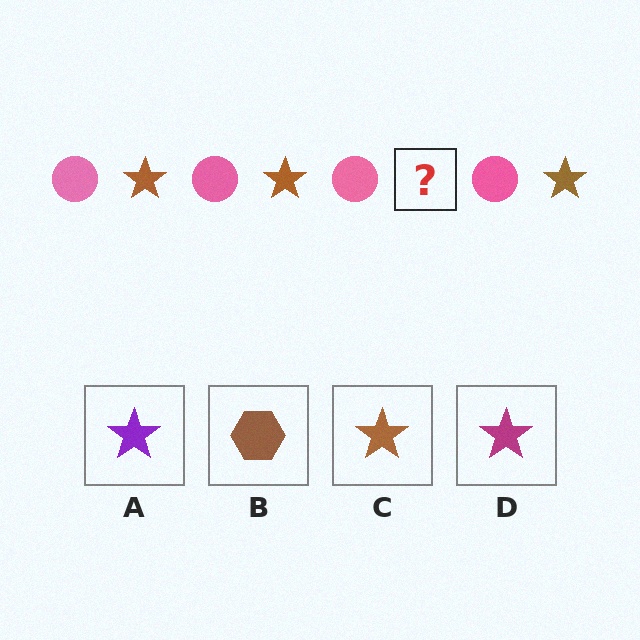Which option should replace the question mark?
Option C.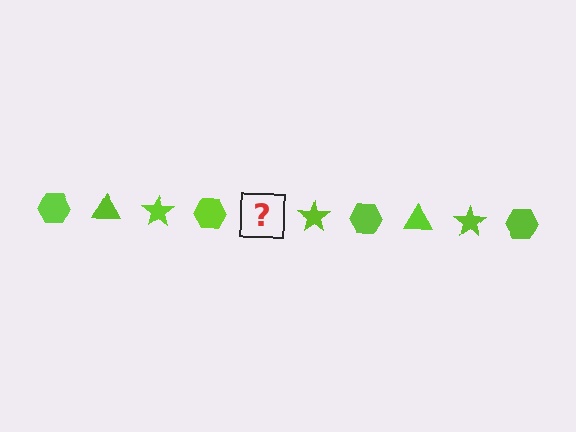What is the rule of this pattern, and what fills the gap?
The rule is that the pattern cycles through hexagon, triangle, star shapes in lime. The gap should be filled with a lime triangle.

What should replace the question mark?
The question mark should be replaced with a lime triangle.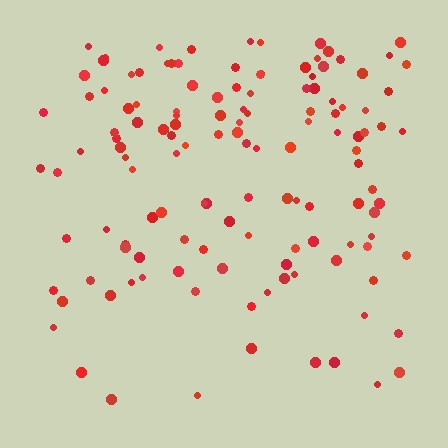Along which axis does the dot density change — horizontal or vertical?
Vertical.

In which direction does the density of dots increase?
From bottom to top, with the top side densest.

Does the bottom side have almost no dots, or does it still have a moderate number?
Still a moderate number, just noticeably fewer than the top.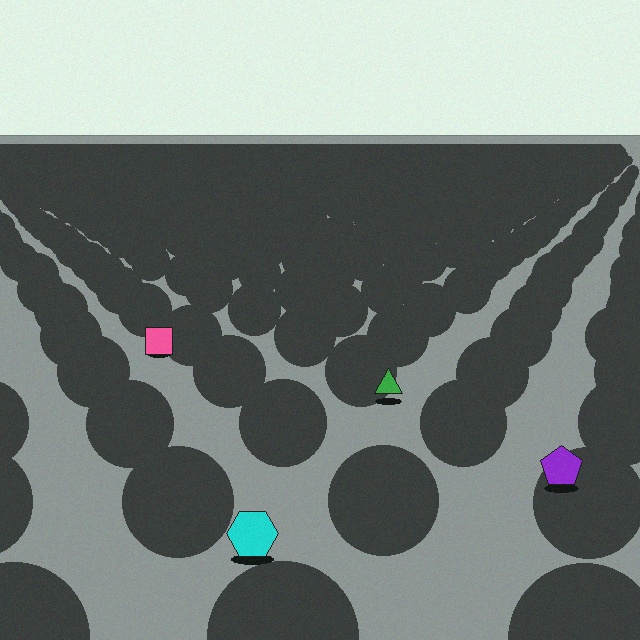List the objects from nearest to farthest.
From nearest to farthest: the cyan hexagon, the purple pentagon, the green triangle, the pink square.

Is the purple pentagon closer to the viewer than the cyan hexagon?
No. The cyan hexagon is closer — you can tell from the texture gradient: the ground texture is coarser near it.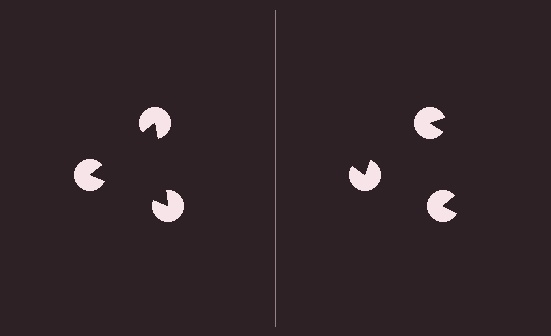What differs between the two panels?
The pac-man discs are positioned identically on both sides; only the wedge orientations differ. On the left they align to a triangle; on the right they are misaligned.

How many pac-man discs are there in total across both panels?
6 — 3 on each side.